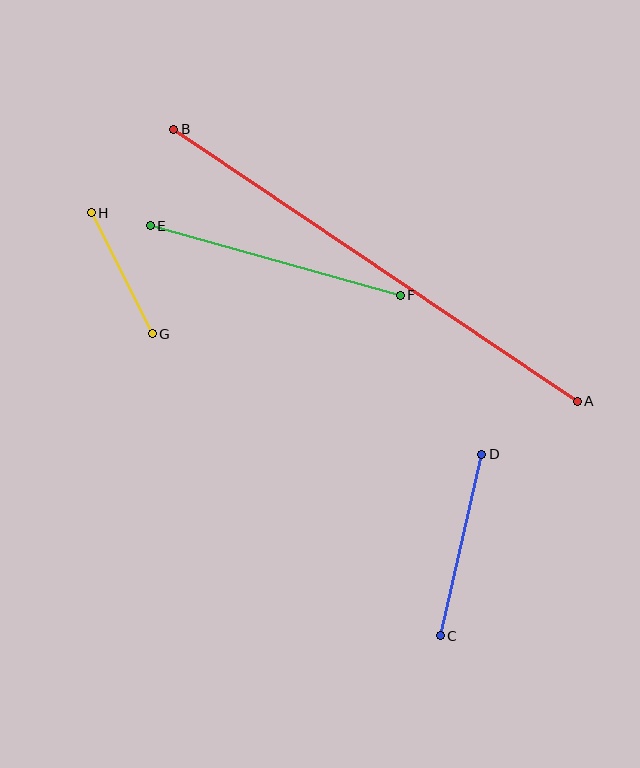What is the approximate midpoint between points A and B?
The midpoint is at approximately (375, 265) pixels.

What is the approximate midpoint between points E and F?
The midpoint is at approximately (275, 261) pixels.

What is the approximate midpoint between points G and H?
The midpoint is at approximately (122, 273) pixels.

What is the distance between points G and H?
The distance is approximately 136 pixels.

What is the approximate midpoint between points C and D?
The midpoint is at approximately (461, 545) pixels.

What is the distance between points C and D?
The distance is approximately 186 pixels.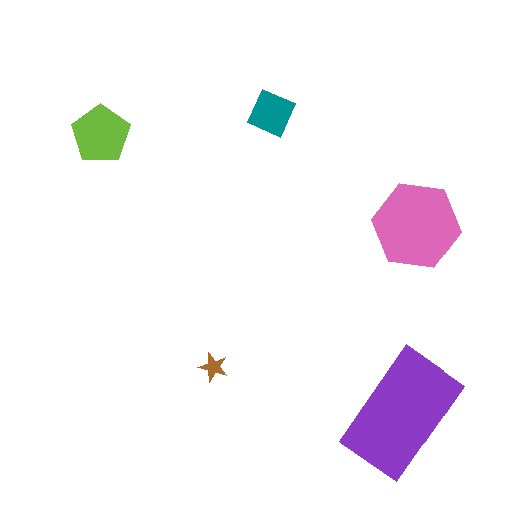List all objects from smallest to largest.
The brown star, the teal diamond, the lime pentagon, the pink hexagon, the purple rectangle.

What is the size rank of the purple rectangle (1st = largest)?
1st.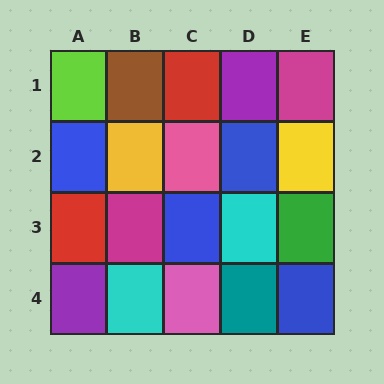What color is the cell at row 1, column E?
Magenta.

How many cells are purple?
2 cells are purple.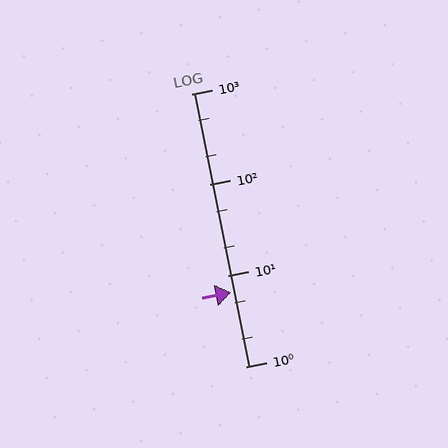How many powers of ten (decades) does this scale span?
The scale spans 3 decades, from 1 to 1000.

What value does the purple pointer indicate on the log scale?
The pointer indicates approximately 6.6.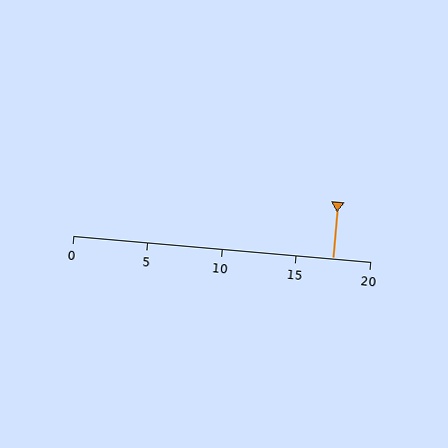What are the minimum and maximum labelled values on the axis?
The axis runs from 0 to 20.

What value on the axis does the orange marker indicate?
The marker indicates approximately 17.5.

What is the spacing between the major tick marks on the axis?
The major ticks are spaced 5 apart.